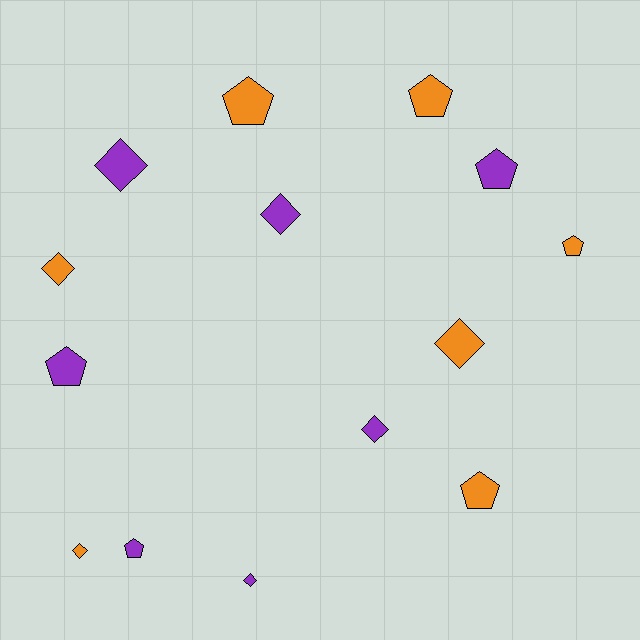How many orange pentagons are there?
There are 4 orange pentagons.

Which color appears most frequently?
Orange, with 7 objects.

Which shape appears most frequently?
Pentagon, with 7 objects.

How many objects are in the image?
There are 14 objects.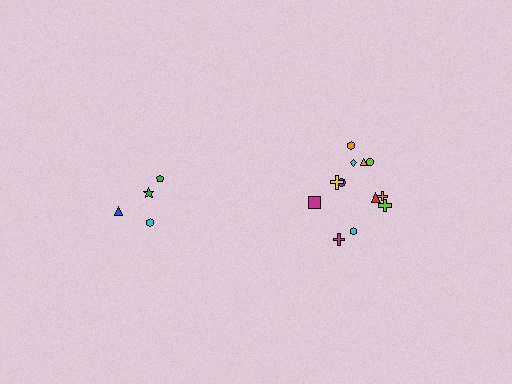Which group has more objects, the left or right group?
The right group.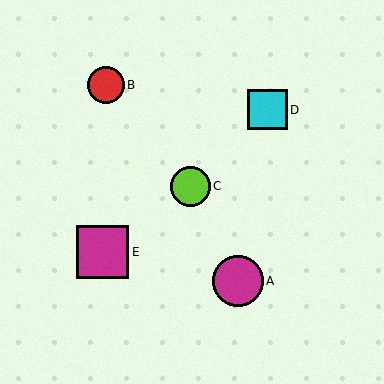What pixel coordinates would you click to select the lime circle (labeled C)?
Click at (190, 186) to select the lime circle C.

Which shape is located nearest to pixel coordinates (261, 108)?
The cyan square (labeled D) at (267, 109) is nearest to that location.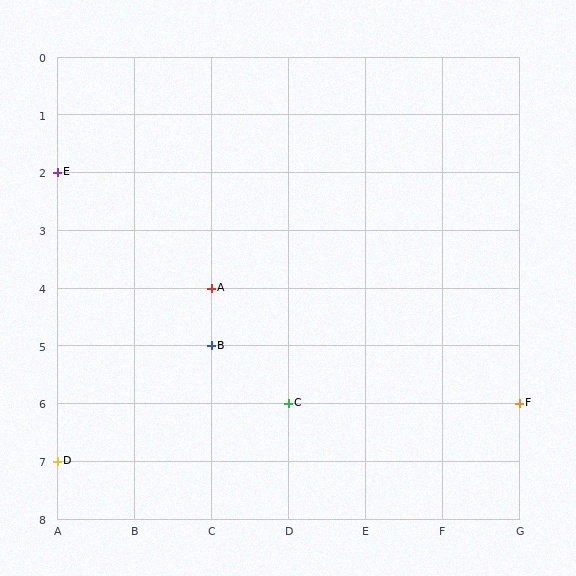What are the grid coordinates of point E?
Point E is at grid coordinates (A, 2).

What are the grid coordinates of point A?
Point A is at grid coordinates (C, 4).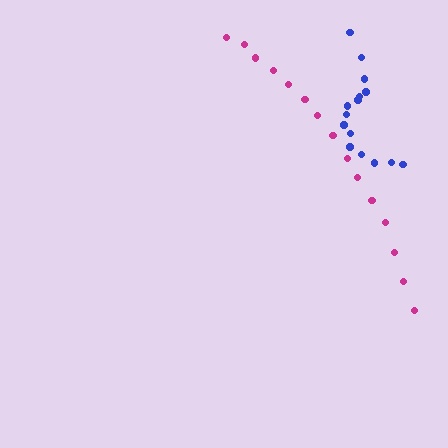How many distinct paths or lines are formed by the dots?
There are 2 distinct paths.